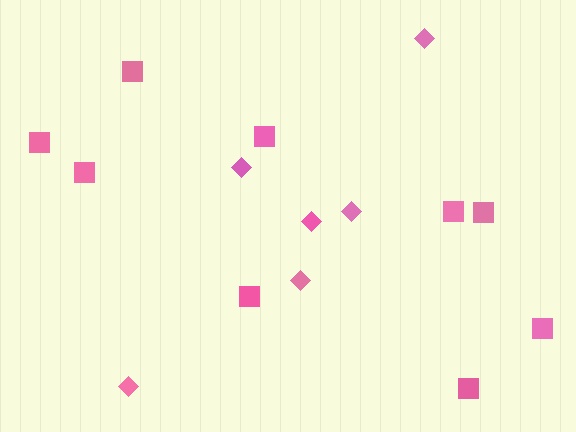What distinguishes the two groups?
There are 2 groups: one group of diamonds (6) and one group of squares (9).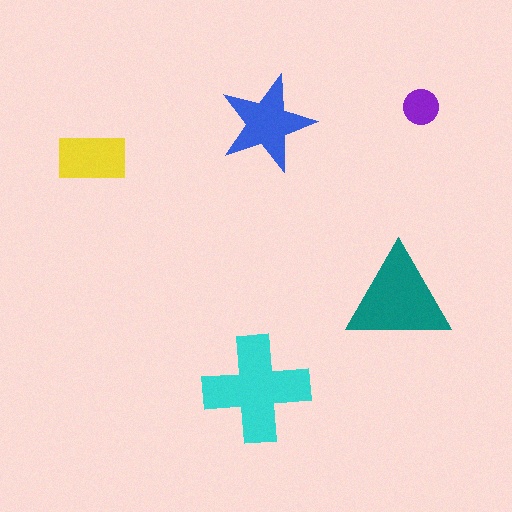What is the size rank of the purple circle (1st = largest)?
5th.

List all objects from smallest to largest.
The purple circle, the yellow rectangle, the blue star, the teal triangle, the cyan cross.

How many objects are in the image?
There are 5 objects in the image.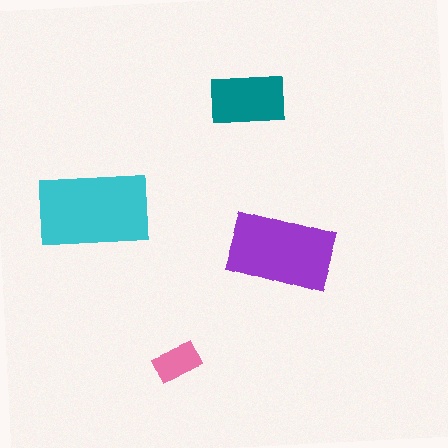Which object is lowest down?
The pink rectangle is bottommost.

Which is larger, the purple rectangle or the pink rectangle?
The purple one.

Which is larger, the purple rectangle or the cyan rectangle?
The cyan one.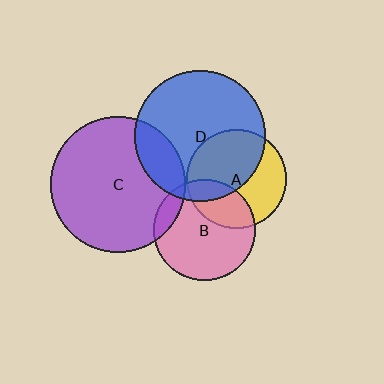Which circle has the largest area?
Circle C (purple).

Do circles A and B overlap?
Yes.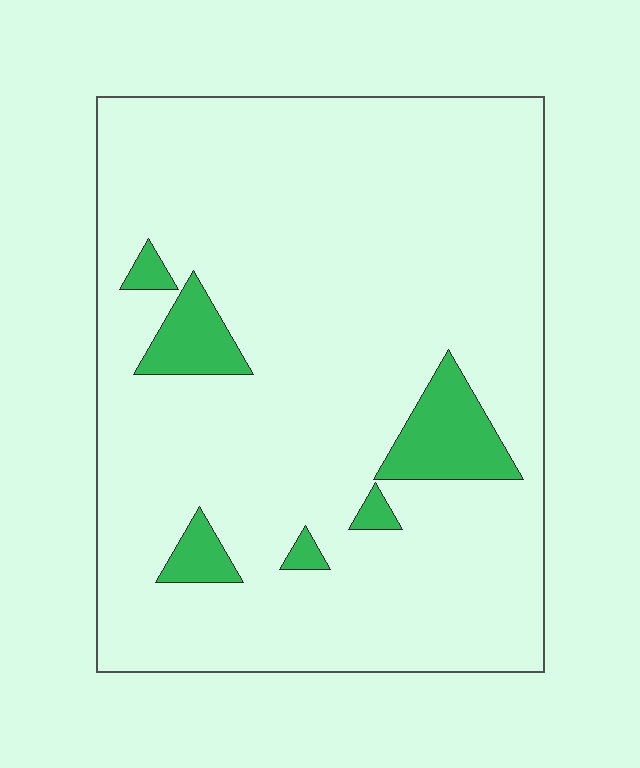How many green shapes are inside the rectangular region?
6.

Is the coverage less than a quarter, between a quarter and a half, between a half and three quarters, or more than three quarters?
Less than a quarter.